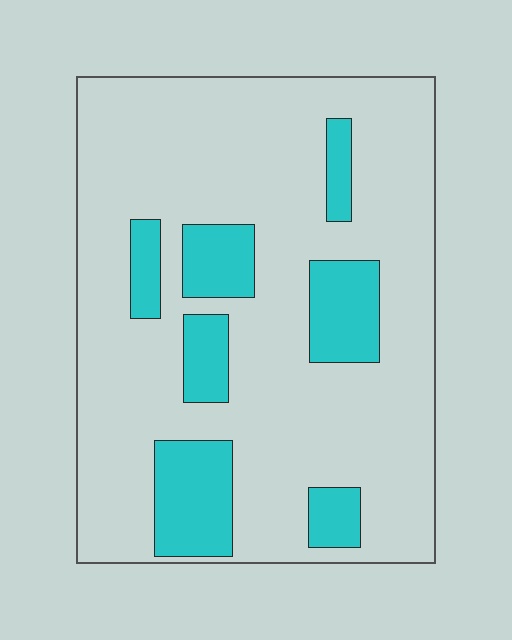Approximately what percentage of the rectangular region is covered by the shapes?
Approximately 20%.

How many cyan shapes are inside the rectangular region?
7.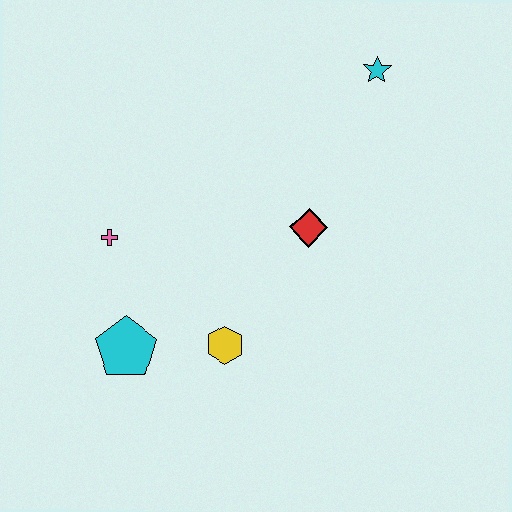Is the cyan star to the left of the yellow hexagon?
No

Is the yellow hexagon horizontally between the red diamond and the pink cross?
Yes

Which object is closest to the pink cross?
The cyan pentagon is closest to the pink cross.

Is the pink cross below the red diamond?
Yes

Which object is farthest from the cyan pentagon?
The cyan star is farthest from the cyan pentagon.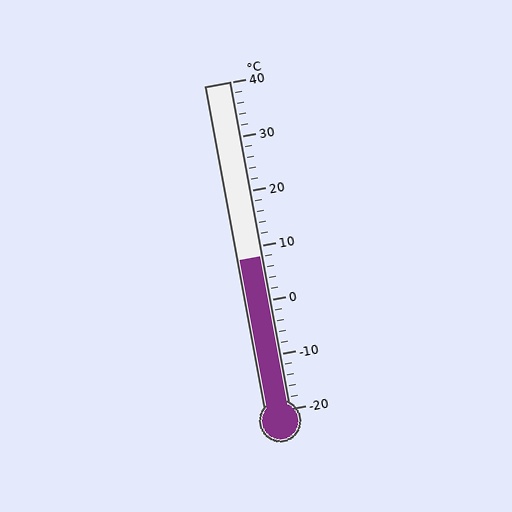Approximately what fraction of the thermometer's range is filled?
The thermometer is filled to approximately 45% of its range.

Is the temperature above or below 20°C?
The temperature is below 20°C.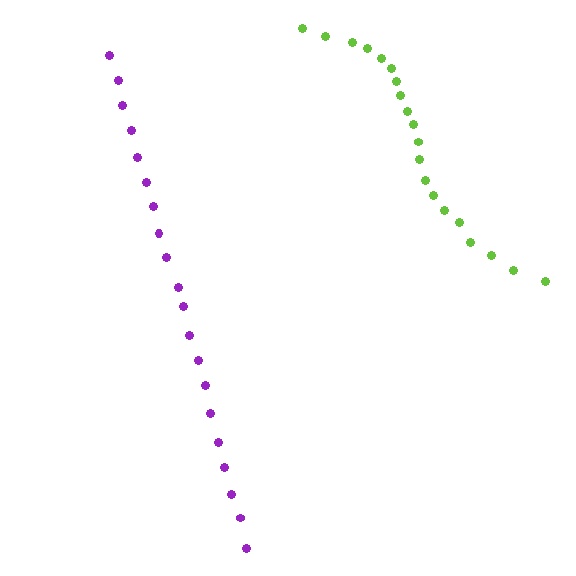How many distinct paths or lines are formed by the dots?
There are 2 distinct paths.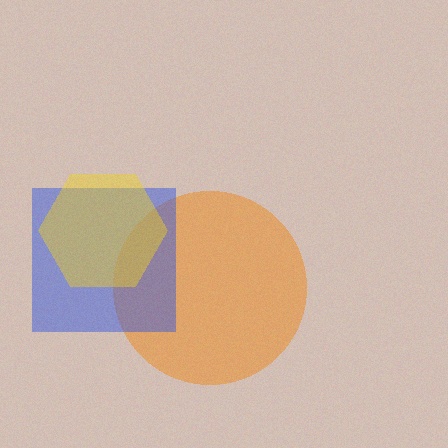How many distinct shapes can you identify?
There are 3 distinct shapes: an orange circle, a blue square, a yellow hexagon.